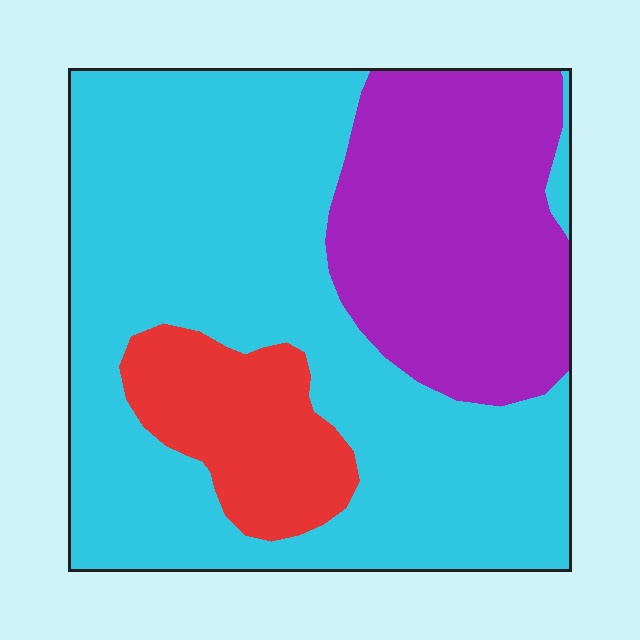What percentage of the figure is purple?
Purple takes up between a quarter and a half of the figure.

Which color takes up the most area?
Cyan, at roughly 60%.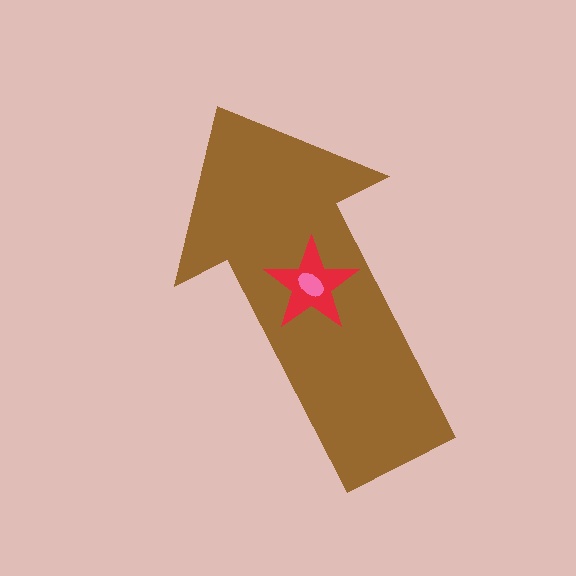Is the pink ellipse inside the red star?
Yes.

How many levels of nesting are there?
3.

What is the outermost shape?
The brown arrow.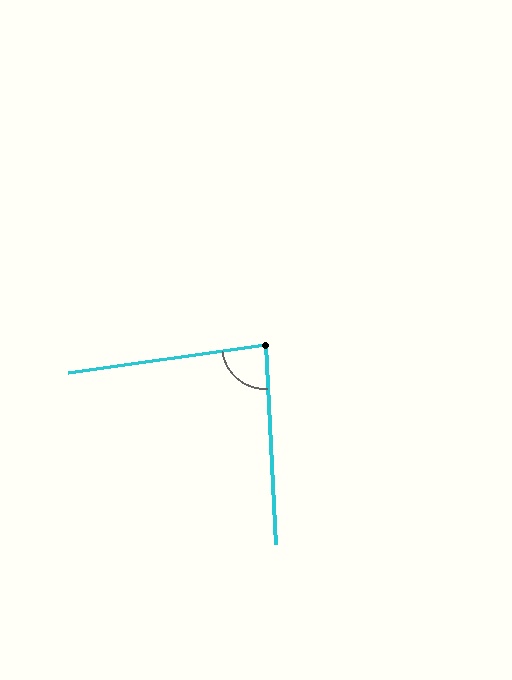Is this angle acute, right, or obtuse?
It is acute.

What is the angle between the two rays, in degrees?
Approximately 85 degrees.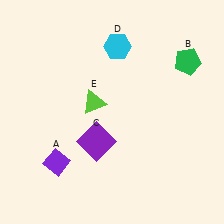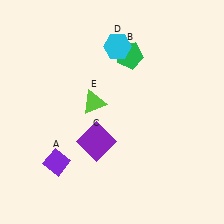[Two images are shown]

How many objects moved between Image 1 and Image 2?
1 object moved between the two images.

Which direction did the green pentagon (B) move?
The green pentagon (B) moved left.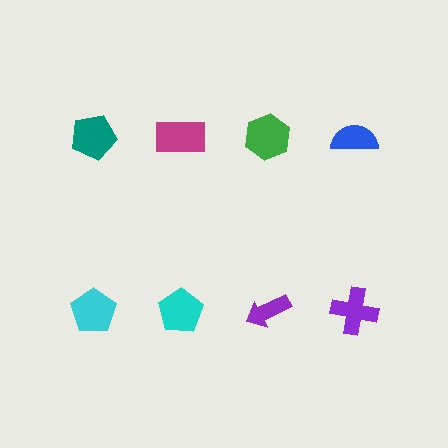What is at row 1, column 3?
A green hexagon.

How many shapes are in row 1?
4 shapes.